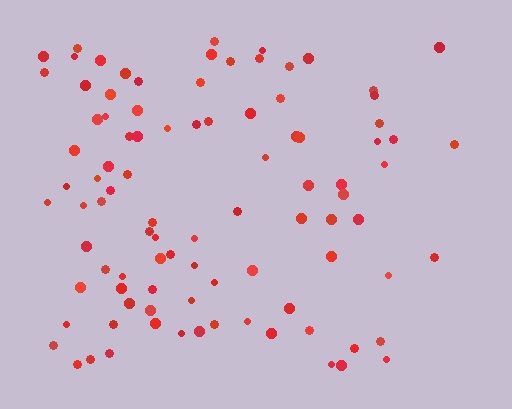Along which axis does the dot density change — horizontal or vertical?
Horizontal.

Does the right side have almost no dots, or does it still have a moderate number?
Still a moderate number, just noticeably fewer than the left.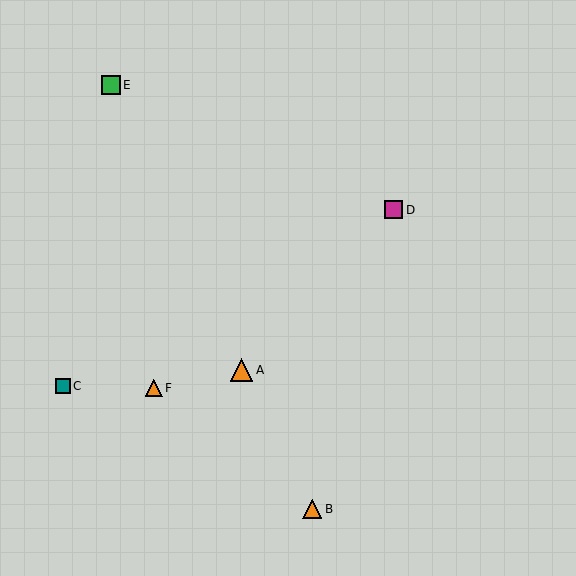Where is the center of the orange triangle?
The center of the orange triangle is at (154, 388).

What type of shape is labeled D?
Shape D is a magenta square.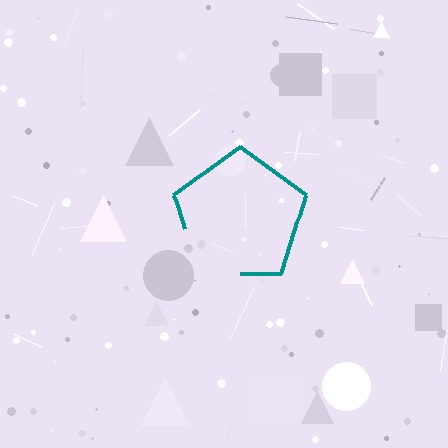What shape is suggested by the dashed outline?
The dashed outline suggests a pentagon.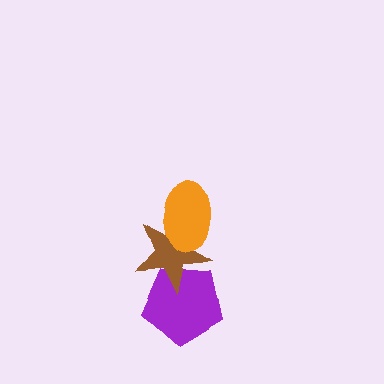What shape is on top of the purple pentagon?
The brown star is on top of the purple pentagon.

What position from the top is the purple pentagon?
The purple pentagon is 3rd from the top.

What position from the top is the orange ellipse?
The orange ellipse is 1st from the top.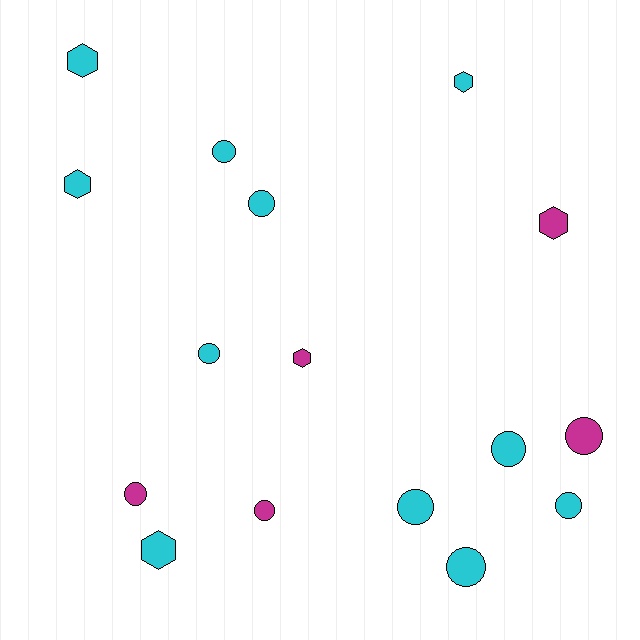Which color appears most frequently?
Cyan, with 11 objects.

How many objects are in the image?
There are 16 objects.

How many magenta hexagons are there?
There are 2 magenta hexagons.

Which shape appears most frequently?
Circle, with 10 objects.